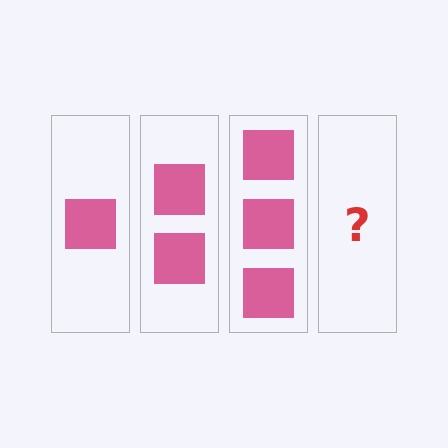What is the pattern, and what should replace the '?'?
The pattern is that each step adds one more square. The '?' should be 4 squares.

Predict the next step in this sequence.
The next step is 4 squares.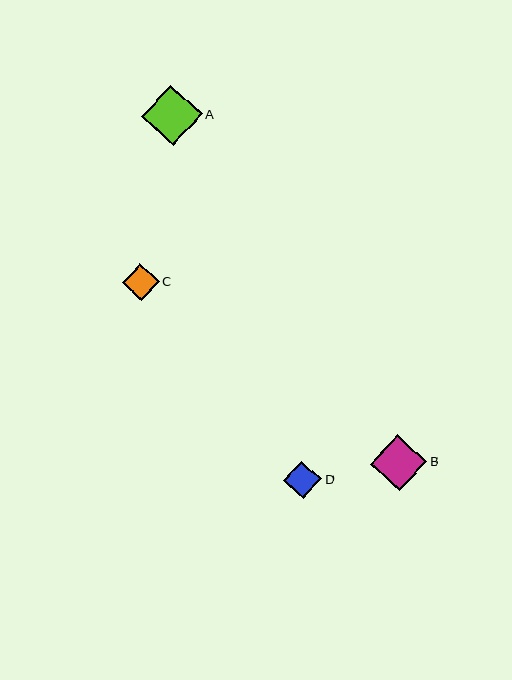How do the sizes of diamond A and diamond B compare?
Diamond A and diamond B are approximately the same size.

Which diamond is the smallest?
Diamond C is the smallest with a size of approximately 37 pixels.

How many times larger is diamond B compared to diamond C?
Diamond B is approximately 1.5 times the size of diamond C.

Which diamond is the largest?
Diamond A is the largest with a size of approximately 60 pixels.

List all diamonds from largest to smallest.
From largest to smallest: A, B, D, C.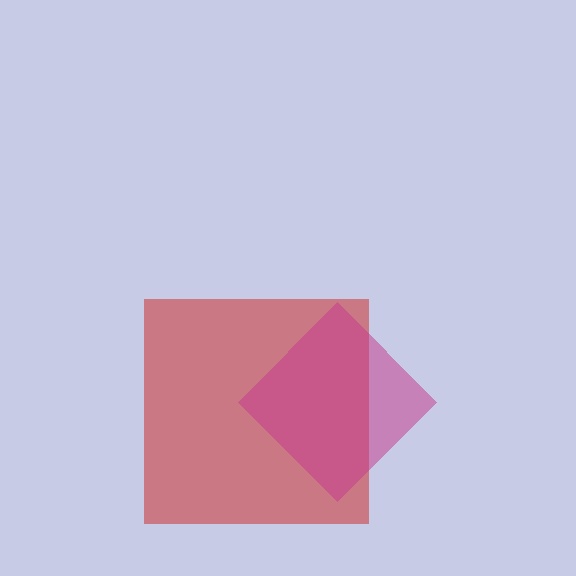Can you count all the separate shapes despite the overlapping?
Yes, there are 2 separate shapes.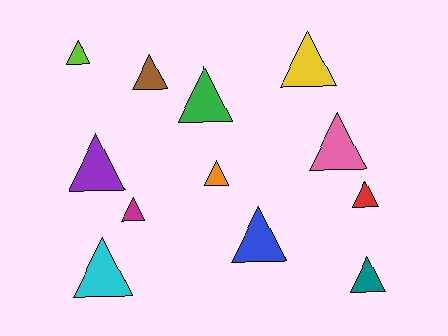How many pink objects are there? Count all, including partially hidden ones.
There is 1 pink object.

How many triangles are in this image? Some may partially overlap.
There are 12 triangles.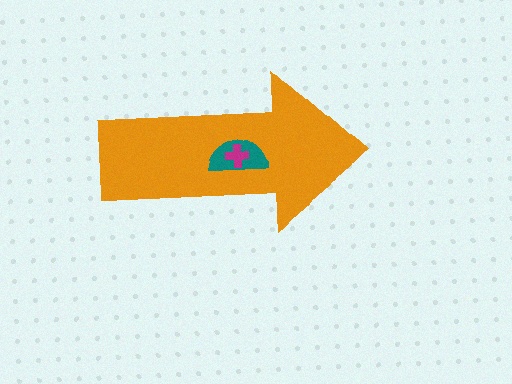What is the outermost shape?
The orange arrow.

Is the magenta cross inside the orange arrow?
Yes.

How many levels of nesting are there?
3.